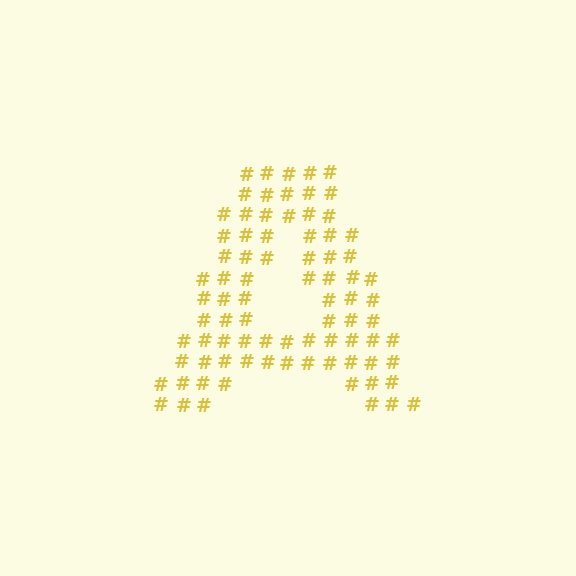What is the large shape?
The large shape is the letter A.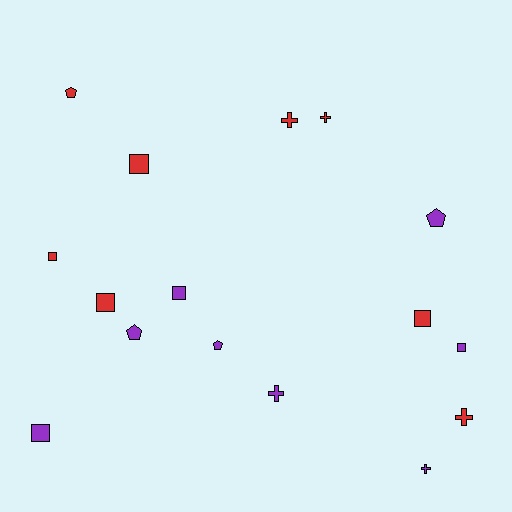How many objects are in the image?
There are 16 objects.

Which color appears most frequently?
Red, with 8 objects.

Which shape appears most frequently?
Square, with 7 objects.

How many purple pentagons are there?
There are 3 purple pentagons.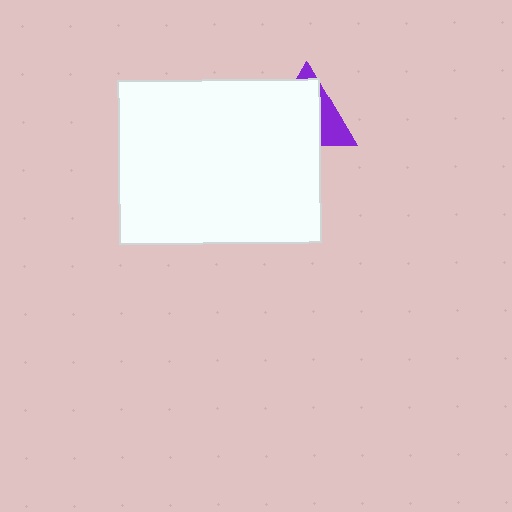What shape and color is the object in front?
The object in front is a white rectangle.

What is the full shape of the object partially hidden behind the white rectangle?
The partially hidden object is a purple triangle.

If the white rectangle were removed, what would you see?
You would see the complete purple triangle.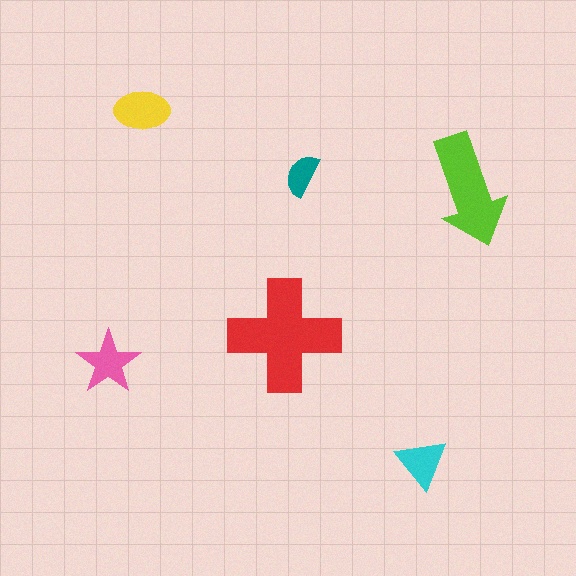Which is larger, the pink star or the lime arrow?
The lime arrow.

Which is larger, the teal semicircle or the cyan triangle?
The cyan triangle.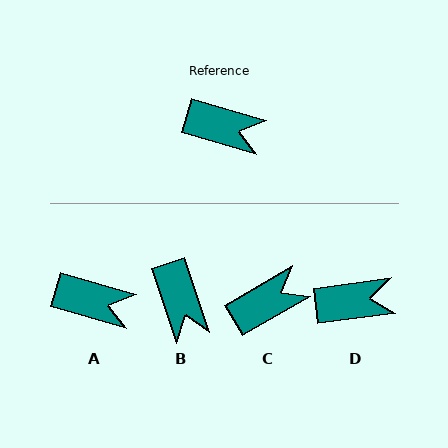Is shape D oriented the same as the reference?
No, it is off by about 24 degrees.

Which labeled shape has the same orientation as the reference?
A.